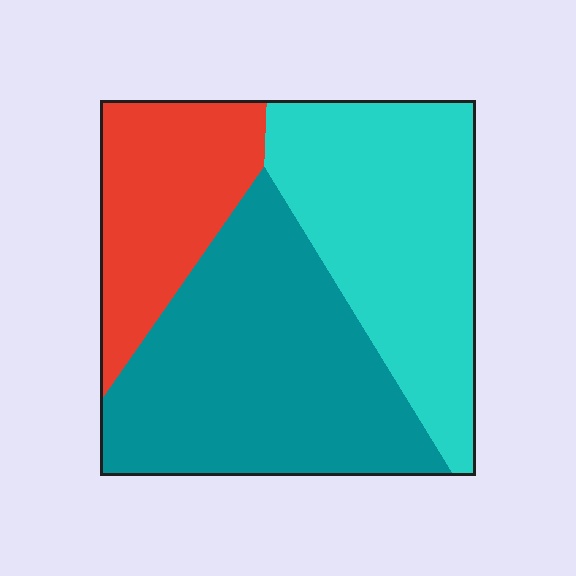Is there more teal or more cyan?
Teal.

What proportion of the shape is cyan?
Cyan takes up about three eighths (3/8) of the shape.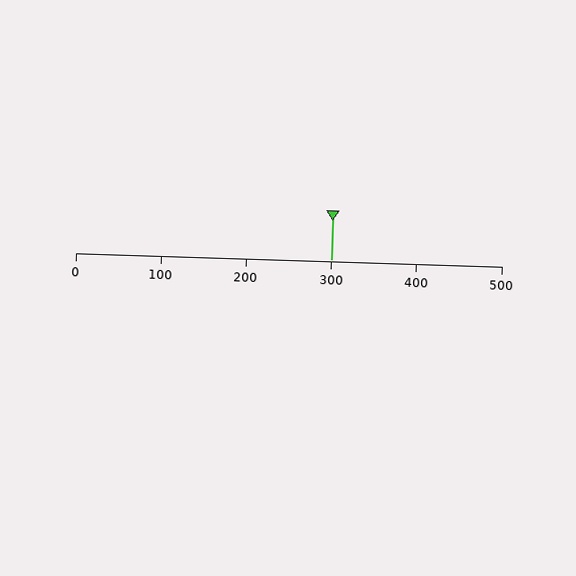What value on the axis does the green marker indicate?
The marker indicates approximately 300.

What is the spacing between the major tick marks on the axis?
The major ticks are spaced 100 apart.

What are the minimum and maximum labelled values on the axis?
The axis runs from 0 to 500.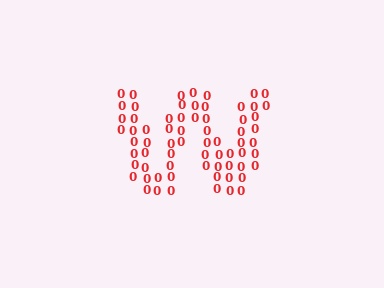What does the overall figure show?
The overall figure shows the letter W.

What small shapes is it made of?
It is made of small digit 0's.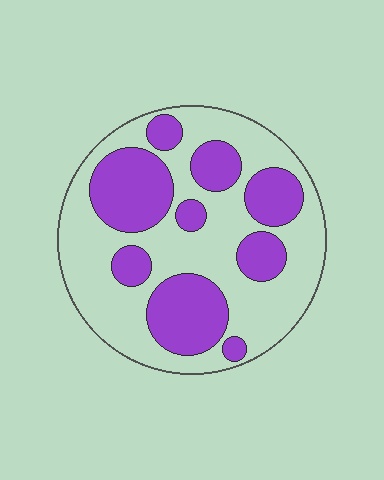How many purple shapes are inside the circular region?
9.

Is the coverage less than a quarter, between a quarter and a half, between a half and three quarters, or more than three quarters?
Between a quarter and a half.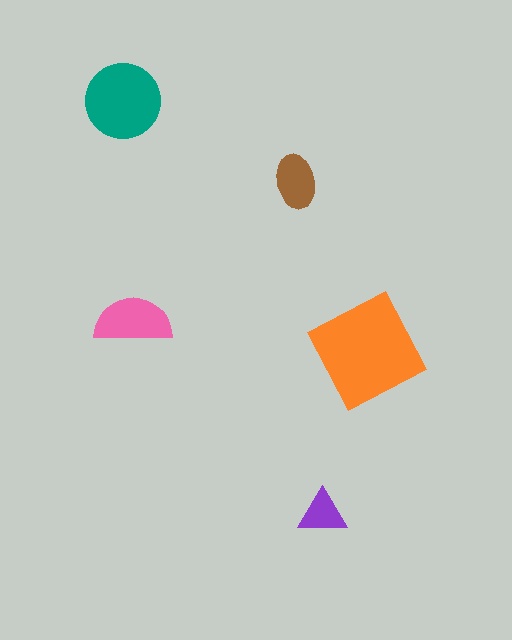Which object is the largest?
The orange square.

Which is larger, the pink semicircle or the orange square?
The orange square.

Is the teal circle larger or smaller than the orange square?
Smaller.